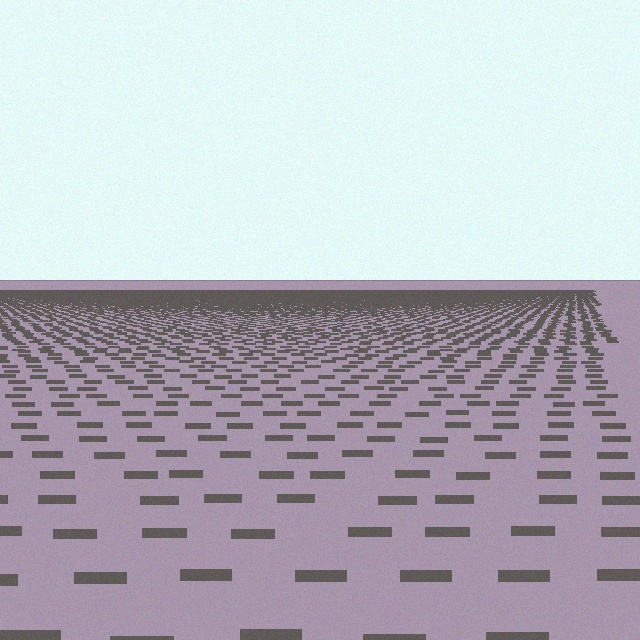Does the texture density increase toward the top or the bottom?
Density increases toward the top.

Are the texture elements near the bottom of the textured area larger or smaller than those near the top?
Larger. Near the bottom, elements are closer to the viewer and appear at a bigger on-screen size.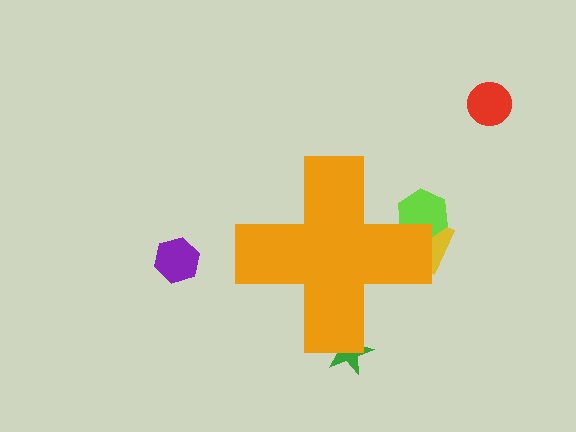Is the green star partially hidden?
Yes, the green star is partially hidden behind the orange cross.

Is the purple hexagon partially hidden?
No, the purple hexagon is fully visible.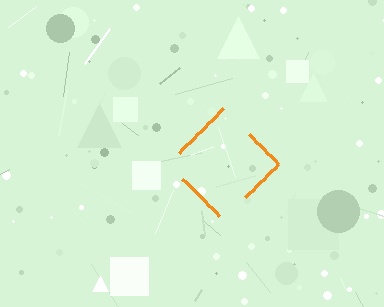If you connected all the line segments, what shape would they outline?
They would outline a diamond.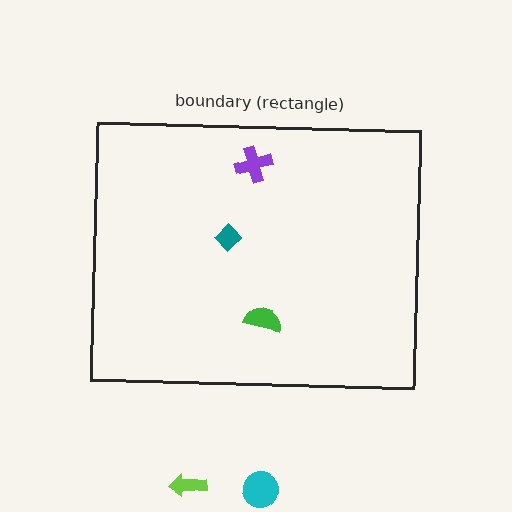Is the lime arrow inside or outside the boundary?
Outside.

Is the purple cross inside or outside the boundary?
Inside.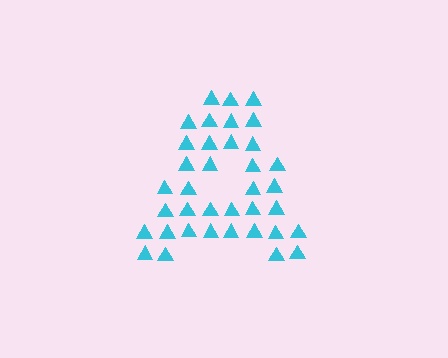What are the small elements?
The small elements are triangles.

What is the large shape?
The large shape is the letter A.